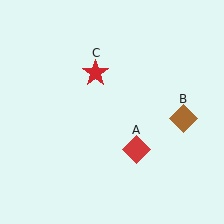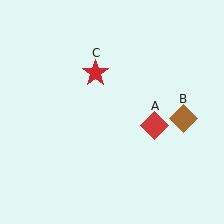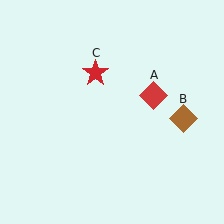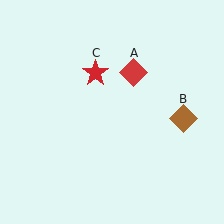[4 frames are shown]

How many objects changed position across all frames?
1 object changed position: red diamond (object A).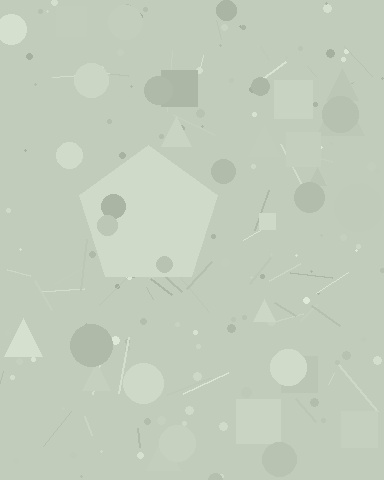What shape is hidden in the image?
A pentagon is hidden in the image.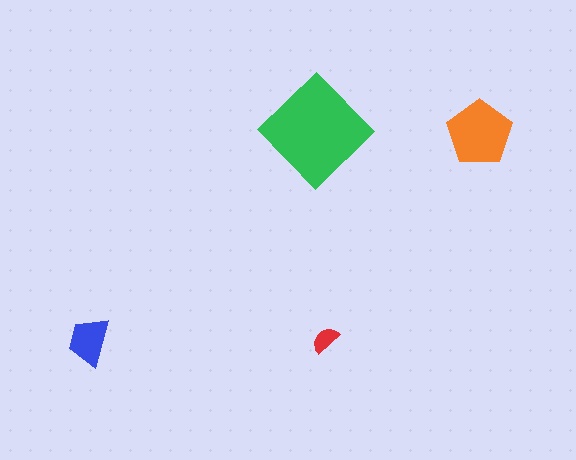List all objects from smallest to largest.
The red semicircle, the blue trapezoid, the orange pentagon, the green diamond.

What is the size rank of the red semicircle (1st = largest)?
4th.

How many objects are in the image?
There are 4 objects in the image.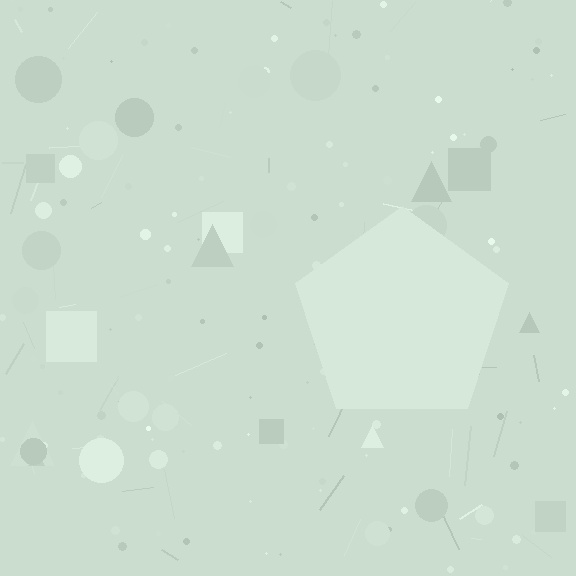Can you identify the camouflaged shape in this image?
The camouflaged shape is a pentagon.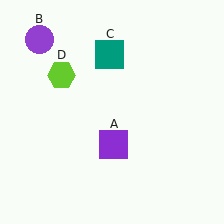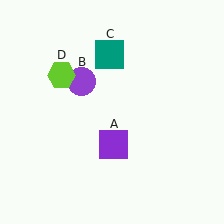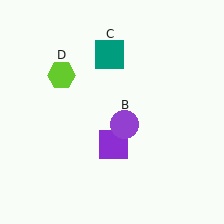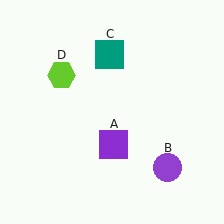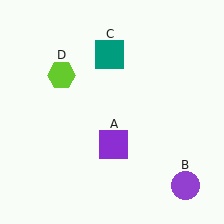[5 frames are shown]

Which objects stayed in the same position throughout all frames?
Purple square (object A) and teal square (object C) and lime hexagon (object D) remained stationary.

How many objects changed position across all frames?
1 object changed position: purple circle (object B).